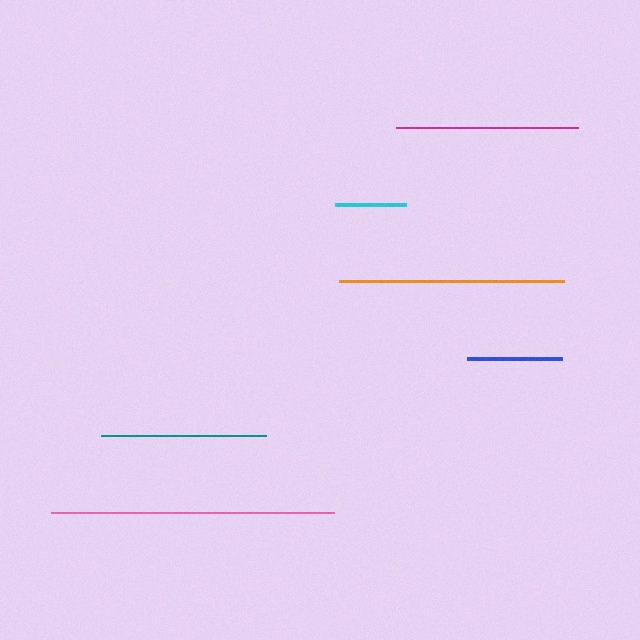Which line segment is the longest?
The pink line is the longest at approximately 283 pixels.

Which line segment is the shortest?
The cyan line is the shortest at approximately 71 pixels.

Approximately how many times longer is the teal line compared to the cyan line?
The teal line is approximately 2.3 times the length of the cyan line.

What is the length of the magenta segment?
The magenta segment is approximately 182 pixels long.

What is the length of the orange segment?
The orange segment is approximately 225 pixels long.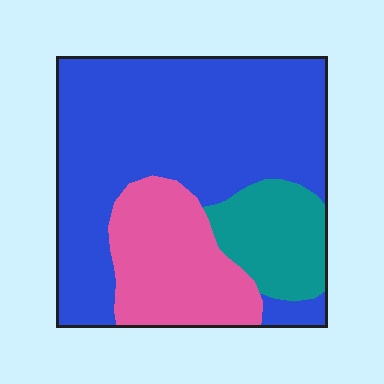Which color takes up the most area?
Blue, at roughly 60%.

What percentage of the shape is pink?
Pink takes up about one quarter (1/4) of the shape.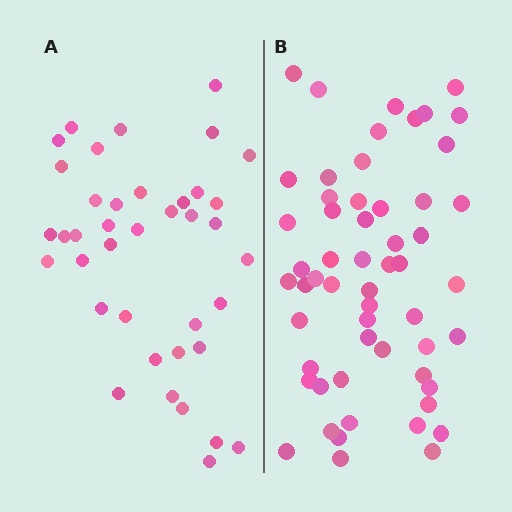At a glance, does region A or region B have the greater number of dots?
Region B (the right region) has more dots.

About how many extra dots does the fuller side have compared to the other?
Region B has approximately 15 more dots than region A.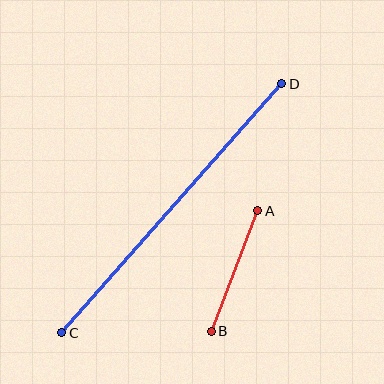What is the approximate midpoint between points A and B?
The midpoint is at approximately (234, 271) pixels.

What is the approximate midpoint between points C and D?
The midpoint is at approximately (172, 208) pixels.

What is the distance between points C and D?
The distance is approximately 332 pixels.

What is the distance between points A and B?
The distance is approximately 129 pixels.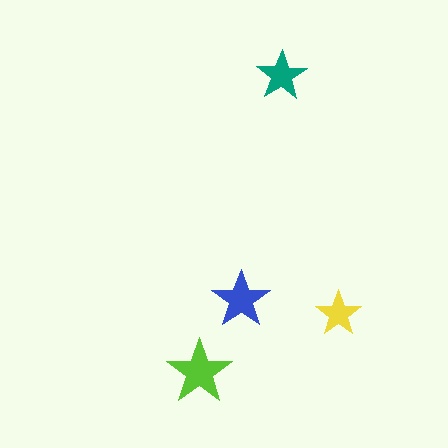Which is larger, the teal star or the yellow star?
The teal one.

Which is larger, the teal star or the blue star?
The blue one.